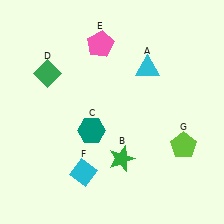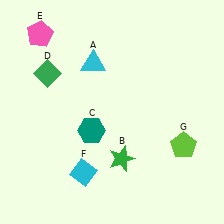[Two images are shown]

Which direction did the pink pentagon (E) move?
The pink pentagon (E) moved left.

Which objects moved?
The objects that moved are: the cyan triangle (A), the pink pentagon (E).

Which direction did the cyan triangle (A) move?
The cyan triangle (A) moved left.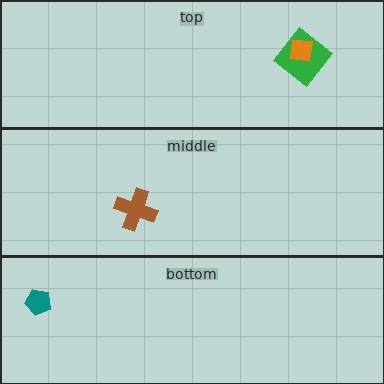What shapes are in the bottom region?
The teal pentagon.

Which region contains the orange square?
The top region.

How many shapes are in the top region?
2.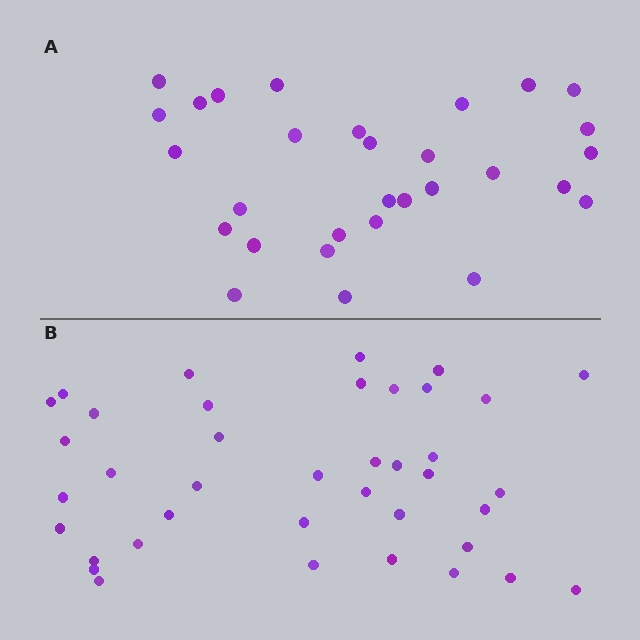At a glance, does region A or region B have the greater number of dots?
Region B (the bottom region) has more dots.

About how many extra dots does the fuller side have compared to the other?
Region B has roughly 8 or so more dots than region A.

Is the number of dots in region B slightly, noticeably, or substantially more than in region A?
Region B has noticeably more, but not dramatically so. The ratio is roughly 1.3 to 1.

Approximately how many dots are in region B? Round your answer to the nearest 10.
About 40 dots. (The exact count is 39, which rounds to 40.)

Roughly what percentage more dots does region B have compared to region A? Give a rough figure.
About 30% more.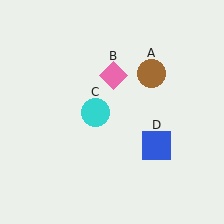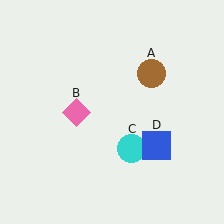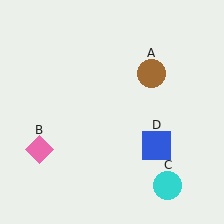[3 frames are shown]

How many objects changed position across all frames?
2 objects changed position: pink diamond (object B), cyan circle (object C).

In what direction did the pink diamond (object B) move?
The pink diamond (object B) moved down and to the left.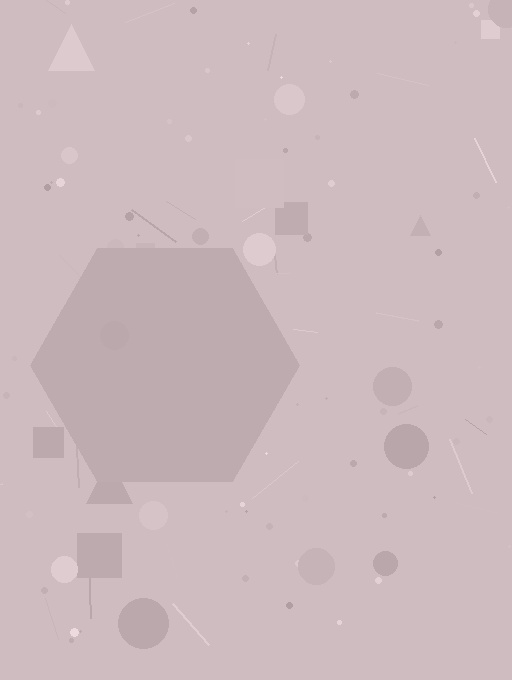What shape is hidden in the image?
A hexagon is hidden in the image.